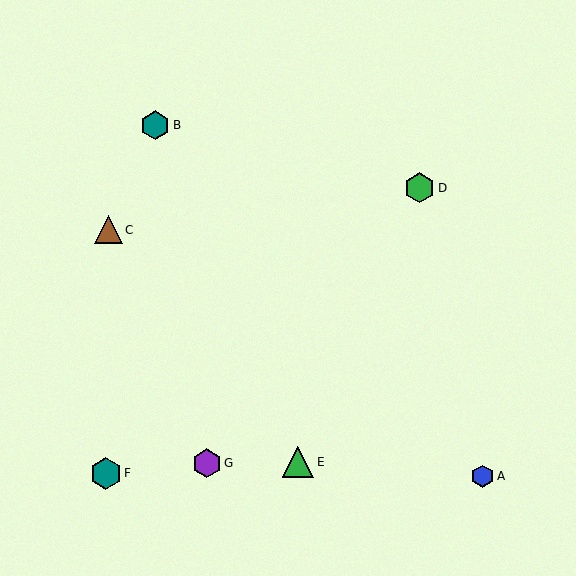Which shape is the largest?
The green triangle (labeled E) is the largest.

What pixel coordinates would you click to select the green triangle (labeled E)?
Click at (298, 462) to select the green triangle E.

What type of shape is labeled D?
Shape D is a green hexagon.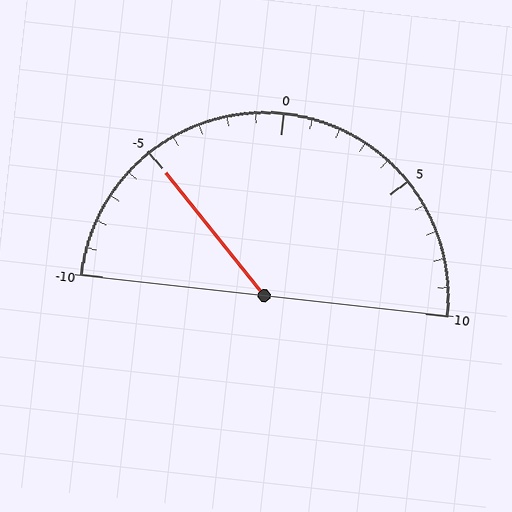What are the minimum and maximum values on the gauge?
The gauge ranges from -10 to 10.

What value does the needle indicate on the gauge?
The needle indicates approximately -5.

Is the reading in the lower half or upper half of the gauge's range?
The reading is in the lower half of the range (-10 to 10).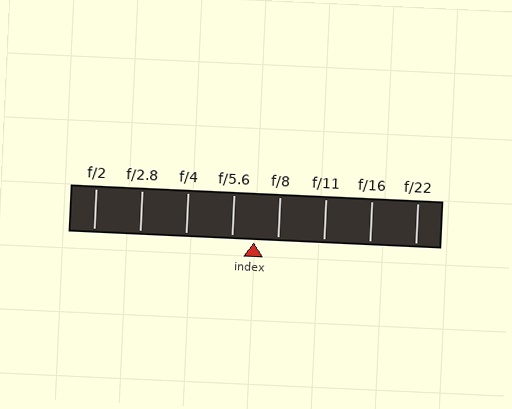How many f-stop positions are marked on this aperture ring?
There are 8 f-stop positions marked.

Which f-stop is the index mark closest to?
The index mark is closest to f/5.6.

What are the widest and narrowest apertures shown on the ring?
The widest aperture shown is f/2 and the narrowest is f/22.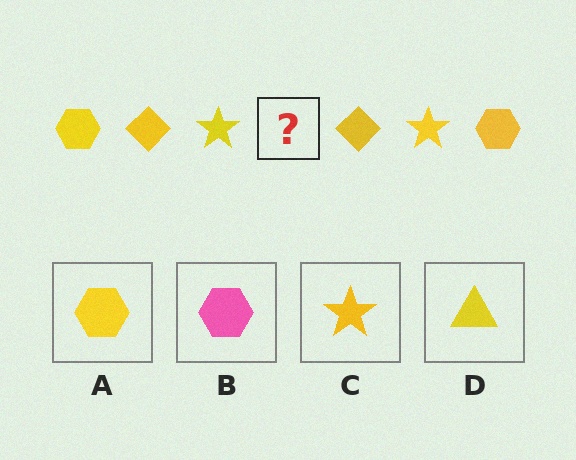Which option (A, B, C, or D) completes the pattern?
A.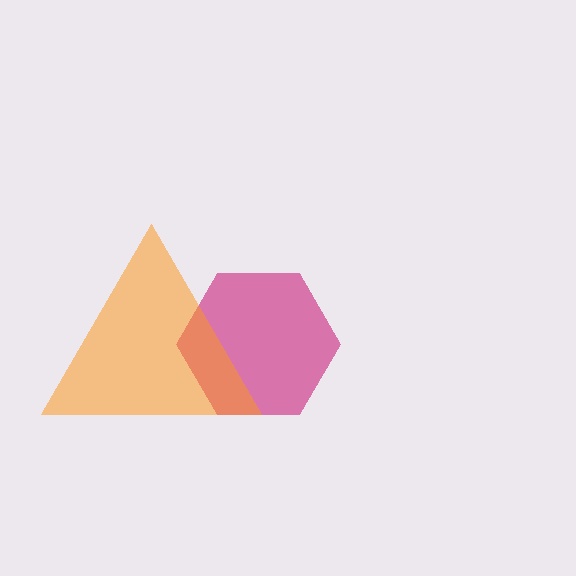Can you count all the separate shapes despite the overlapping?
Yes, there are 2 separate shapes.